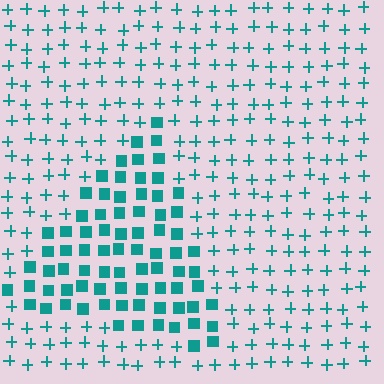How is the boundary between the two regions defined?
The boundary is defined by a change in element shape: squares inside vs. plus signs outside. All elements share the same color and spacing.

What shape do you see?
I see a triangle.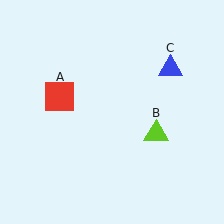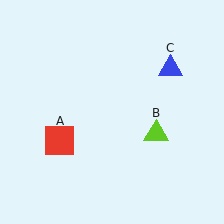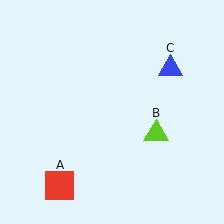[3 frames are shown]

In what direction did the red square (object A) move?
The red square (object A) moved down.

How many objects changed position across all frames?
1 object changed position: red square (object A).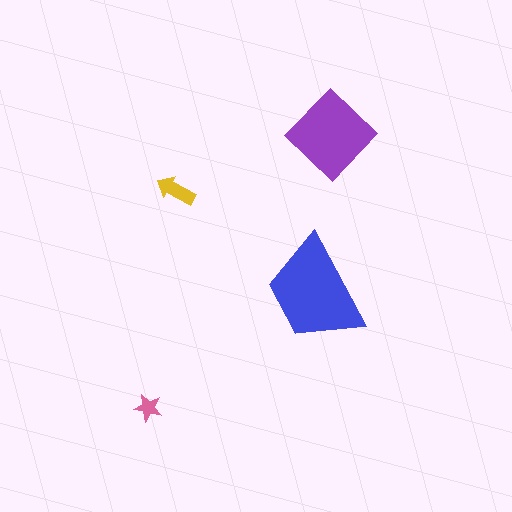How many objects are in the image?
There are 4 objects in the image.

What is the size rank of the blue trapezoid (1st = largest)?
1st.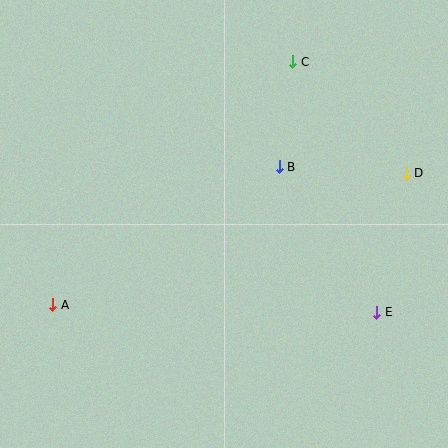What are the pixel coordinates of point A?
Point A is at (53, 305).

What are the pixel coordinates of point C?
Point C is at (293, 62).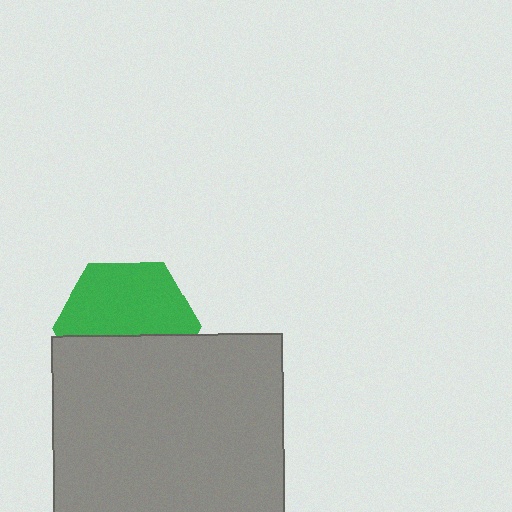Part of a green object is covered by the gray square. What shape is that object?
It is a hexagon.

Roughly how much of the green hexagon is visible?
About half of it is visible (roughly 57%).